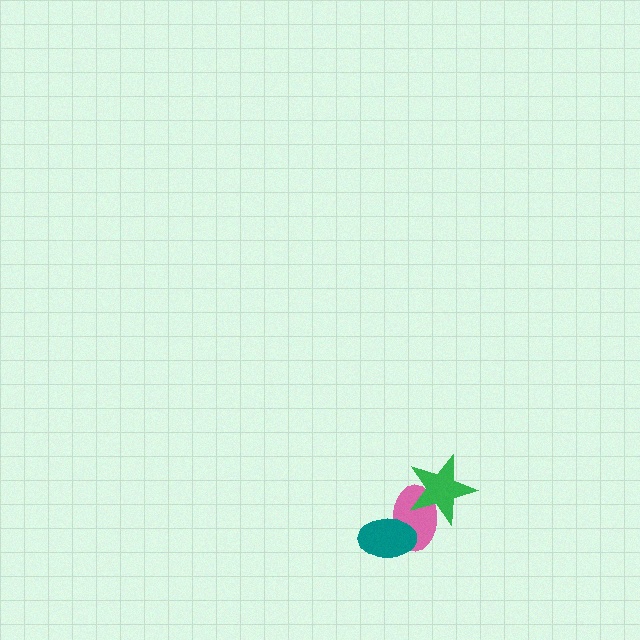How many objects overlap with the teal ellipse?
1 object overlaps with the teal ellipse.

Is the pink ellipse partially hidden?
Yes, it is partially covered by another shape.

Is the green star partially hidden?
No, no other shape covers it.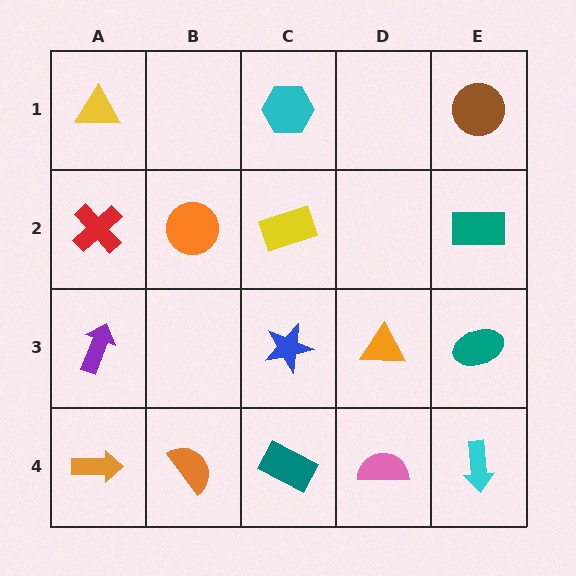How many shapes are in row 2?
4 shapes.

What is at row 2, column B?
An orange circle.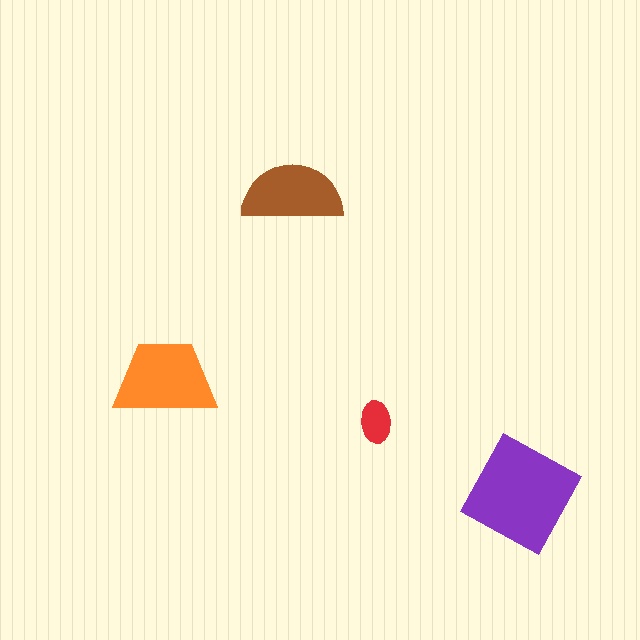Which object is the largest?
The purple square.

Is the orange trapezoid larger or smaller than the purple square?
Smaller.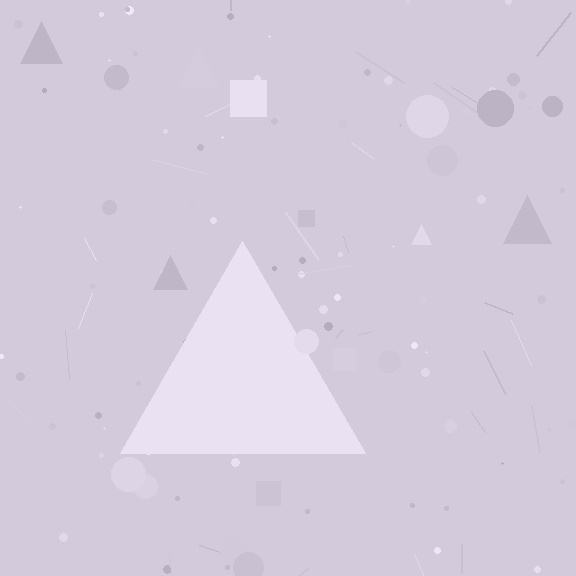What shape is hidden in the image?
A triangle is hidden in the image.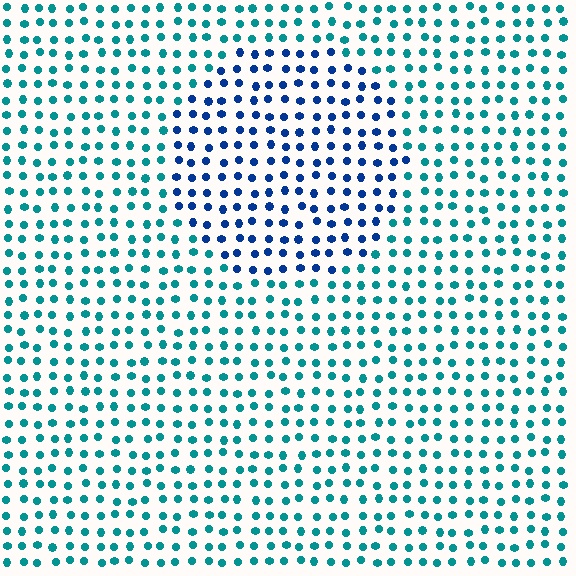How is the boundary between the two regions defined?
The boundary is defined purely by a slight shift in hue (about 40 degrees). Spacing, size, and orientation are identical on both sides.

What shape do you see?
I see a circle.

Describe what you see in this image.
The image is filled with small teal elements in a uniform arrangement. A circle-shaped region is visible where the elements are tinted to a slightly different hue, forming a subtle color boundary.